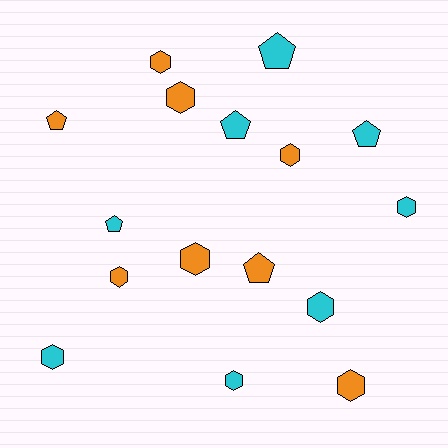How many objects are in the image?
There are 16 objects.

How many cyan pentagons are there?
There are 4 cyan pentagons.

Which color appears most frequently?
Cyan, with 8 objects.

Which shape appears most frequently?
Hexagon, with 10 objects.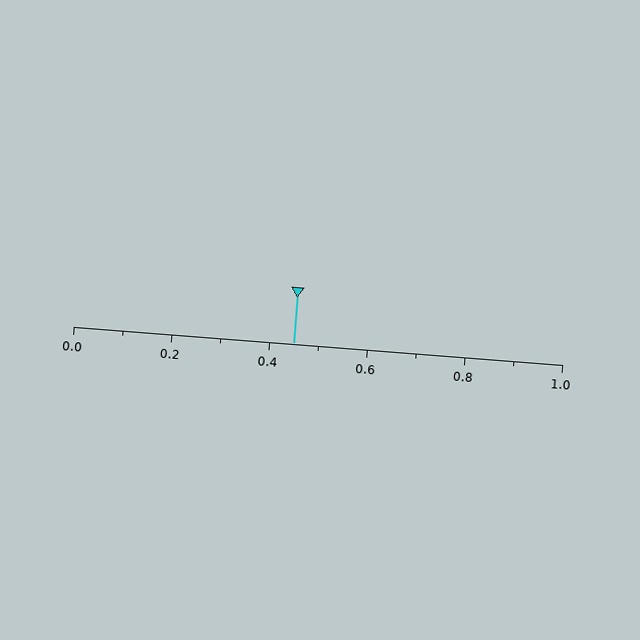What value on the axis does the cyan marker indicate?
The marker indicates approximately 0.45.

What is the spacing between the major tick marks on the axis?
The major ticks are spaced 0.2 apart.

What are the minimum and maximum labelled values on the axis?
The axis runs from 0.0 to 1.0.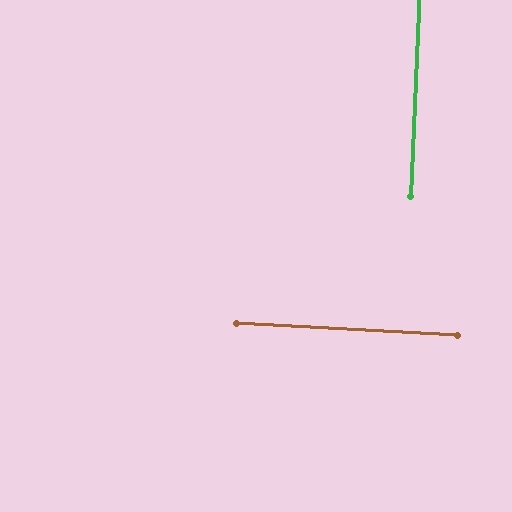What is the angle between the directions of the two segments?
Approximately 89 degrees.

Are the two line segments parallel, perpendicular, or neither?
Perpendicular — they meet at approximately 89°.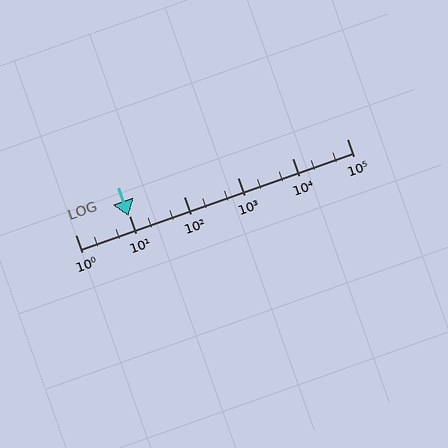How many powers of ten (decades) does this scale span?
The scale spans 5 decades, from 1 to 100000.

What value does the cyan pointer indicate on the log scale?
The pointer indicates approximately 9.7.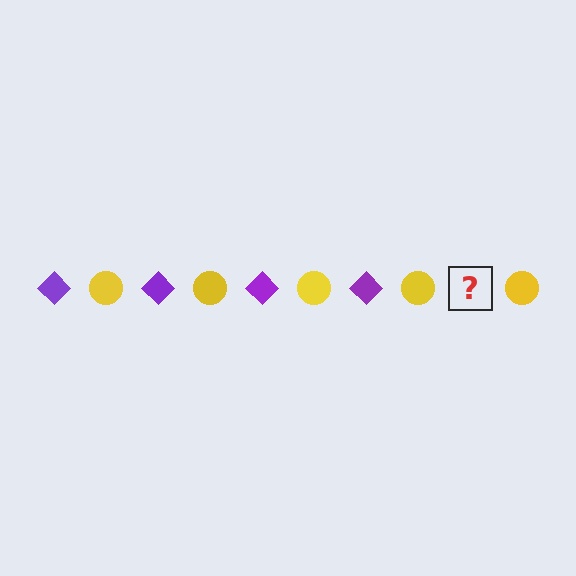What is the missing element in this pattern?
The missing element is a purple diamond.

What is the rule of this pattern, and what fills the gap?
The rule is that the pattern alternates between purple diamond and yellow circle. The gap should be filled with a purple diamond.